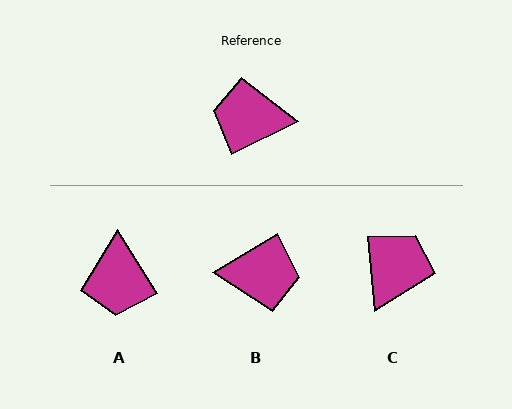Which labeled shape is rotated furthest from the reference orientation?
B, about 176 degrees away.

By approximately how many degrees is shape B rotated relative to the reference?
Approximately 176 degrees clockwise.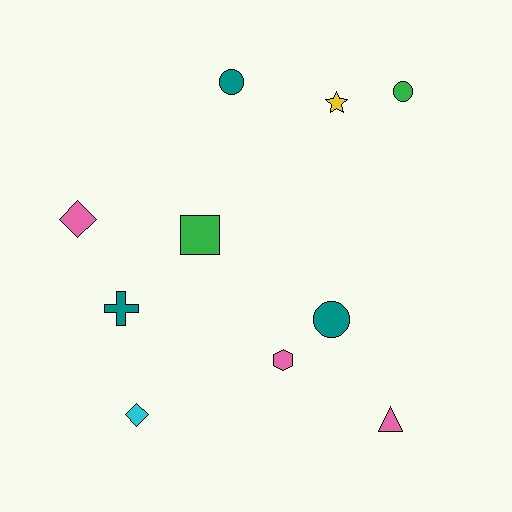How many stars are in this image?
There is 1 star.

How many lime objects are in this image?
There are no lime objects.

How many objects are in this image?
There are 10 objects.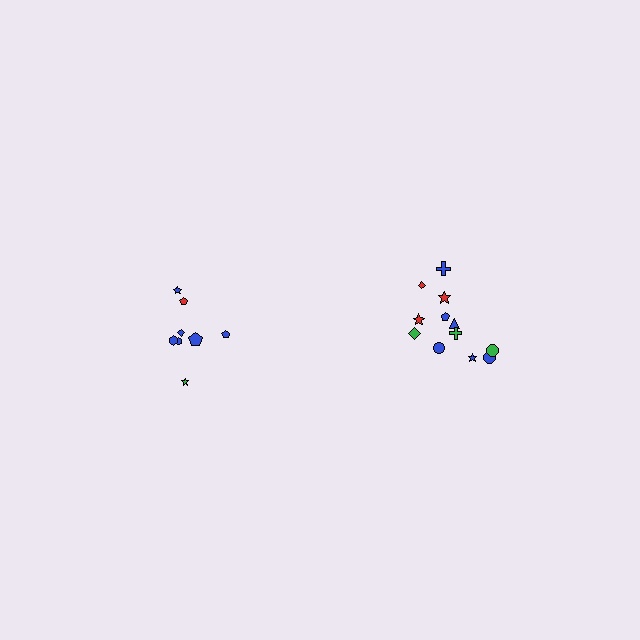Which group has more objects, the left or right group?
The right group.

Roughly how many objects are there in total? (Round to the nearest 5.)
Roughly 20 objects in total.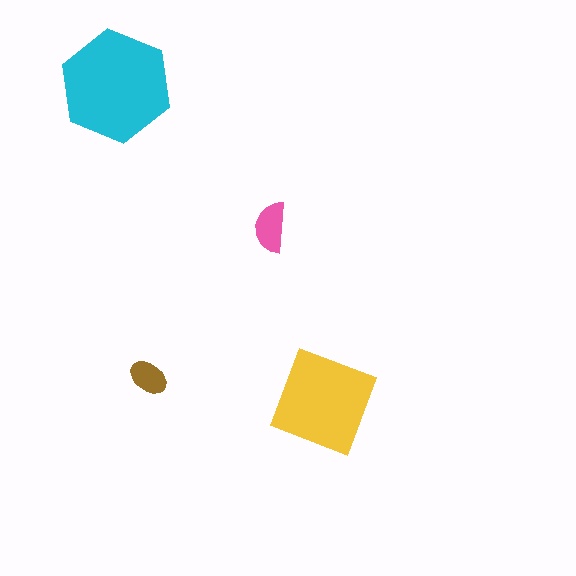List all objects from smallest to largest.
The brown ellipse, the pink semicircle, the yellow diamond, the cyan hexagon.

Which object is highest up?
The cyan hexagon is topmost.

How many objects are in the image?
There are 4 objects in the image.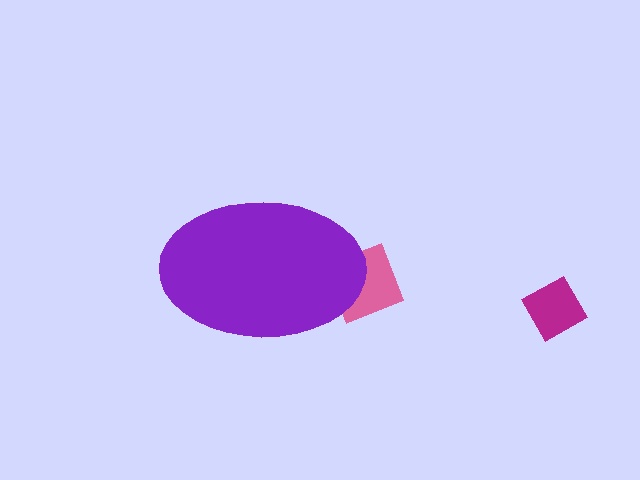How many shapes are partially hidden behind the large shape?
2 shapes are partially hidden.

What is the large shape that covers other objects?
A purple ellipse.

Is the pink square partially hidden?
Yes, the pink square is partially hidden behind the purple ellipse.